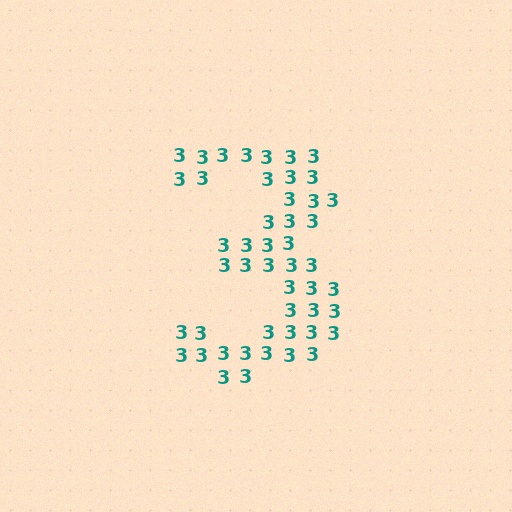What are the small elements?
The small elements are digit 3's.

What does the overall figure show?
The overall figure shows the digit 3.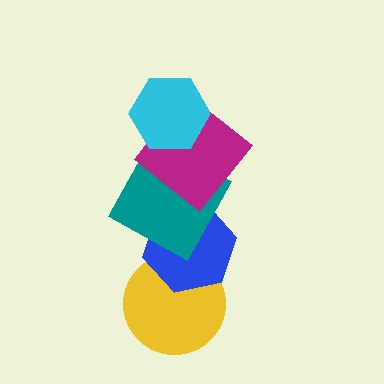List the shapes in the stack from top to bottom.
From top to bottom: the cyan hexagon, the magenta diamond, the teal square, the blue hexagon, the yellow circle.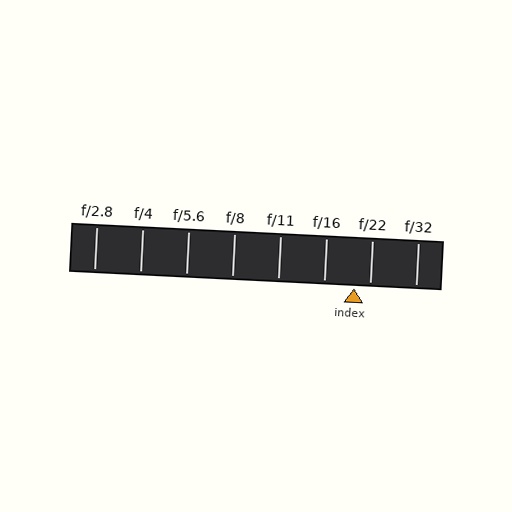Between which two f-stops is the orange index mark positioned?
The index mark is between f/16 and f/22.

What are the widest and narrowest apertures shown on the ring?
The widest aperture shown is f/2.8 and the narrowest is f/32.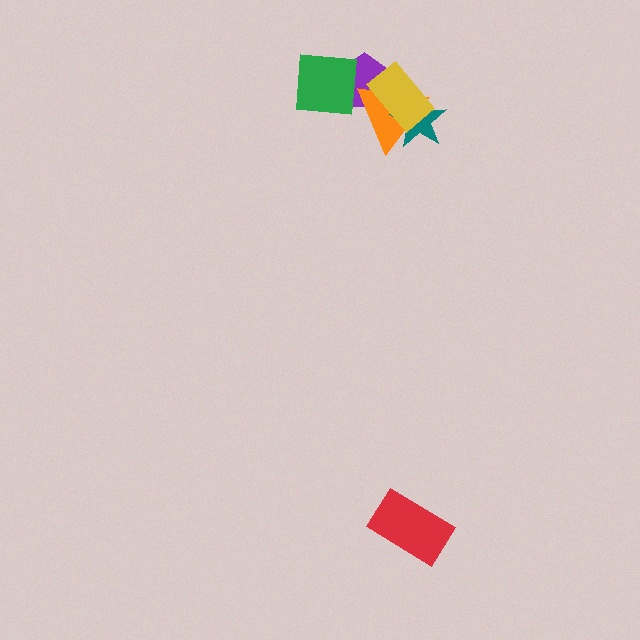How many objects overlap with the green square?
2 objects overlap with the green square.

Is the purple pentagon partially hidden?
Yes, it is partially covered by another shape.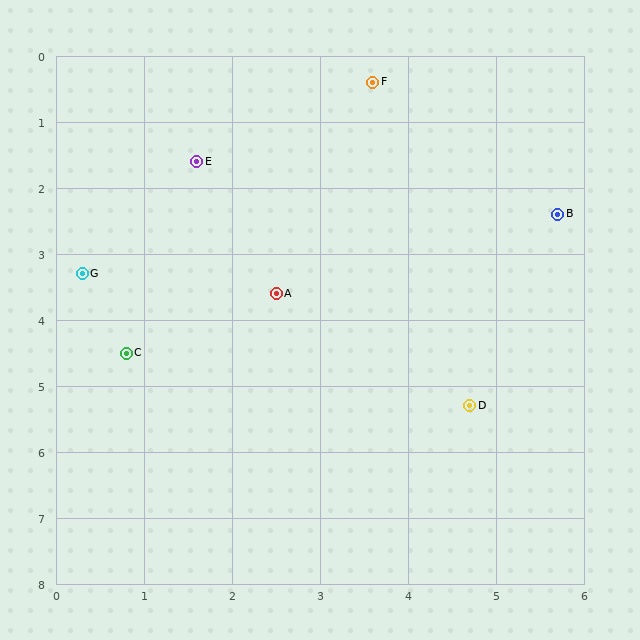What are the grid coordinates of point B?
Point B is at approximately (5.7, 2.4).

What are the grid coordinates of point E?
Point E is at approximately (1.6, 1.6).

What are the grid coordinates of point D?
Point D is at approximately (4.7, 5.3).